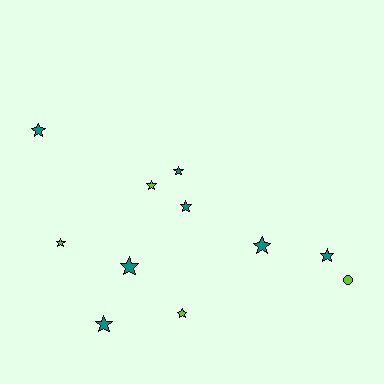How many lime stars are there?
There are 3 lime stars.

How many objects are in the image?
There are 11 objects.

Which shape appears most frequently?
Star, with 10 objects.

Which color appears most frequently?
Teal, with 7 objects.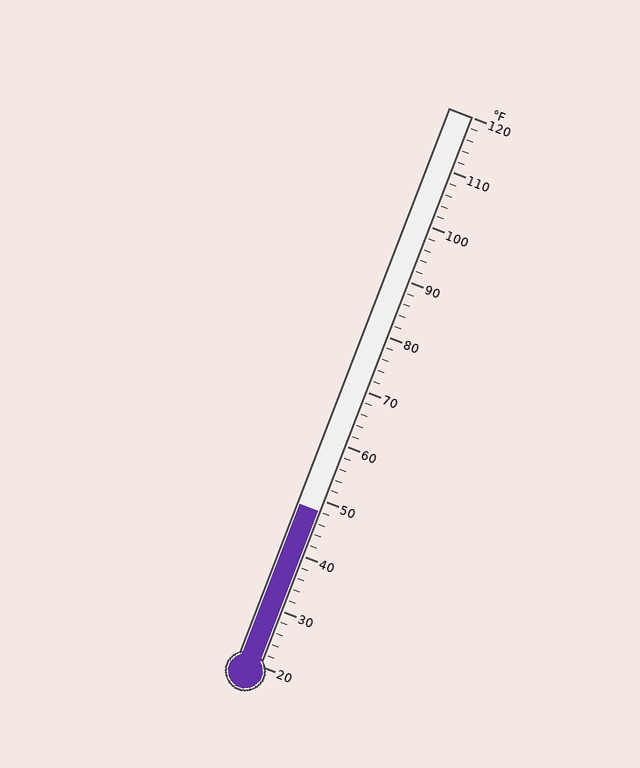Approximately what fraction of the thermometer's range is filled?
The thermometer is filled to approximately 30% of its range.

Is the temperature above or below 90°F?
The temperature is below 90°F.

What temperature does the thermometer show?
The thermometer shows approximately 48°F.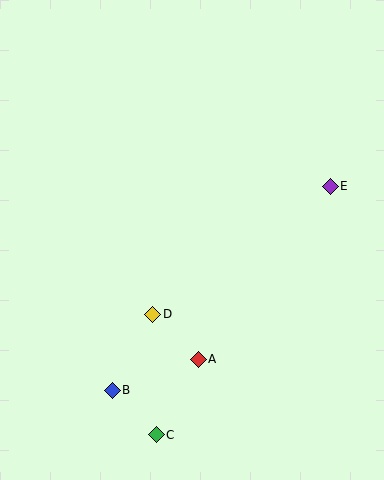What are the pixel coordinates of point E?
Point E is at (330, 186).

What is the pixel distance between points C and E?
The distance between C and E is 304 pixels.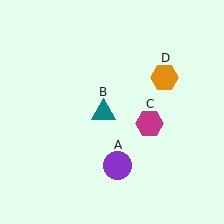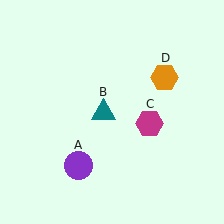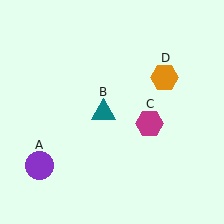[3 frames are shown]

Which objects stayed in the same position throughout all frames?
Teal triangle (object B) and magenta hexagon (object C) and orange hexagon (object D) remained stationary.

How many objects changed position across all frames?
1 object changed position: purple circle (object A).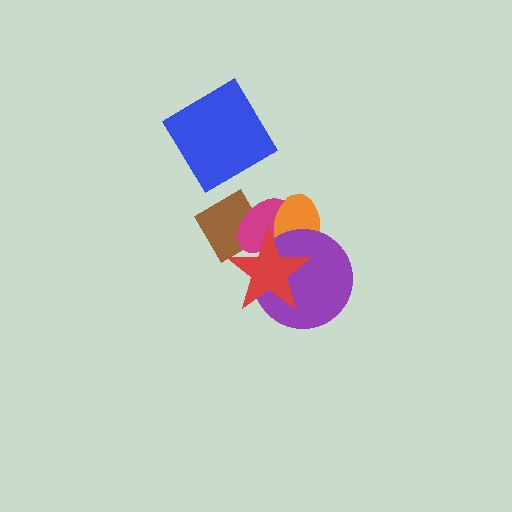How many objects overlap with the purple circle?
3 objects overlap with the purple circle.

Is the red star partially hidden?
No, no other shape covers it.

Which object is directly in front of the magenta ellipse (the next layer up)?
The orange ellipse is directly in front of the magenta ellipse.